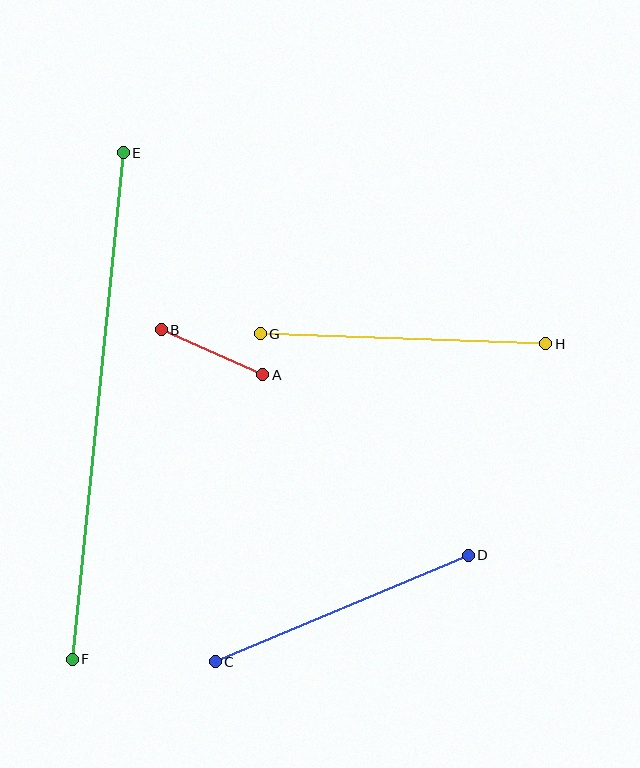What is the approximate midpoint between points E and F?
The midpoint is at approximately (98, 406) pixels.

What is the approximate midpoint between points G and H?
The midpoint is at approximately (403, 339) pixels.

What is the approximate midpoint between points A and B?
The midpoint is at approximately (212, 352) pixels.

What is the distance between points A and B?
The distance is approximately 111 pixels.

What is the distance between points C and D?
The distance is approximately 274 pixels.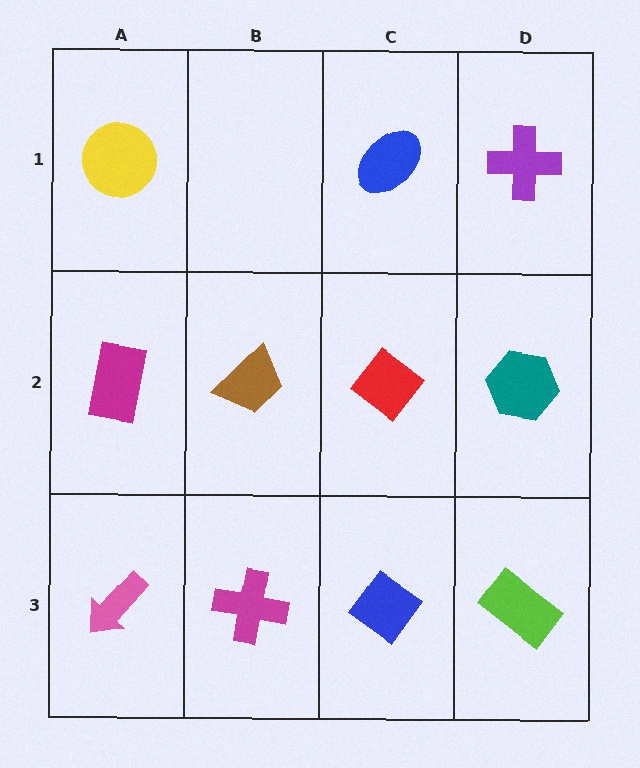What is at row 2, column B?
A brown trapezoid.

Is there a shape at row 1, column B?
No, that cell is empty.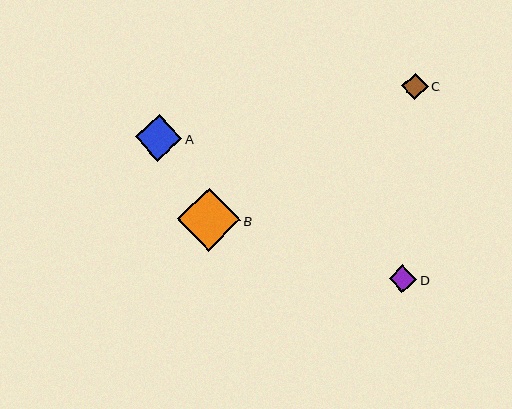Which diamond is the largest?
Diamond B is the largest with a size of approximately 63 pixels.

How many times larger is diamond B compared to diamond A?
Diamond B is approximately 1.4 times the size of diamond A.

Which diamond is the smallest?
Diamond C is the smallest with a size of approximately 26 pixels.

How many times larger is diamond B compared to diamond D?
Diamond B is approximately 2.3 times the size of diamond D.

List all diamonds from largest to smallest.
From largest to smallest: B, A, D, C.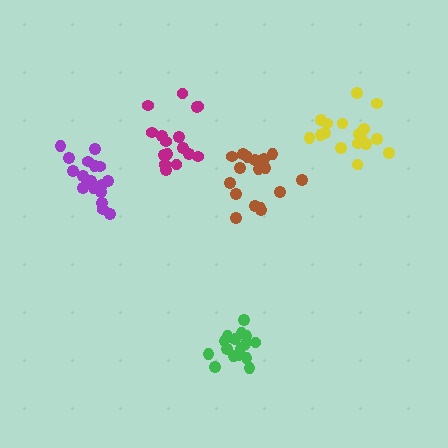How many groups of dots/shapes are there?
There are 5 groups.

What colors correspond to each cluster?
The clusters are colored: magenta, yellow, green, brown, purple.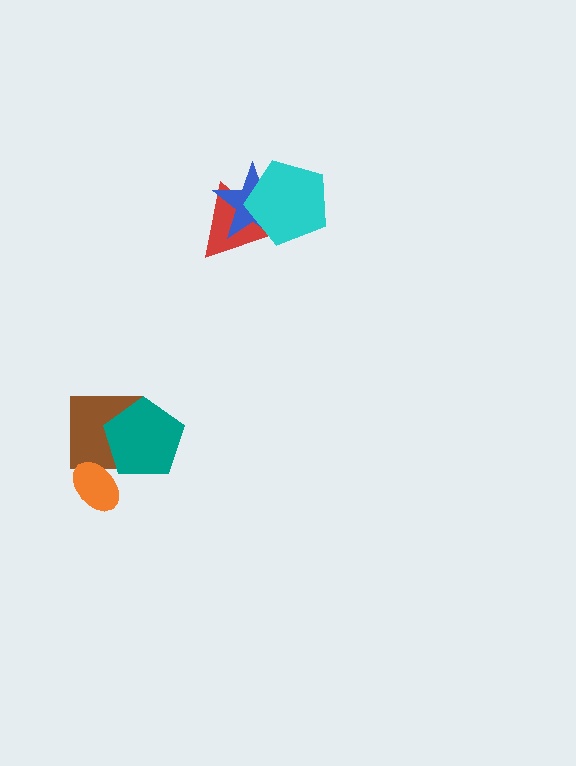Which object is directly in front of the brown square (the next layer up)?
The orange ellipse is directly in front of the brown square.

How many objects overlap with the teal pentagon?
1 object overlaps with the teal pentagon.